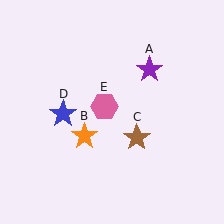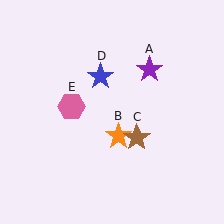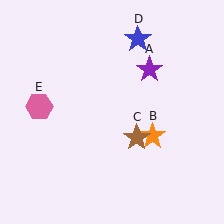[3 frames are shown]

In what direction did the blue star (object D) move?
The blue star (object D) moved up and to the right.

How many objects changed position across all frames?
3 objects changed position: orange star (object B), blue star (object D), pink hexagon (object E).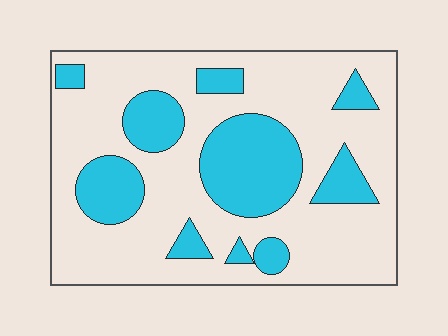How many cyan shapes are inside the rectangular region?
10.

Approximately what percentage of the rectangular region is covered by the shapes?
Approximately 30%.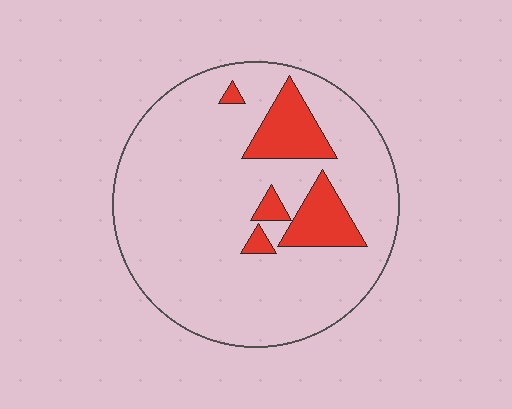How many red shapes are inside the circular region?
5.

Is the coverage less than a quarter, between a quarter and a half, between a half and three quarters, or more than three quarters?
Less than a quarter.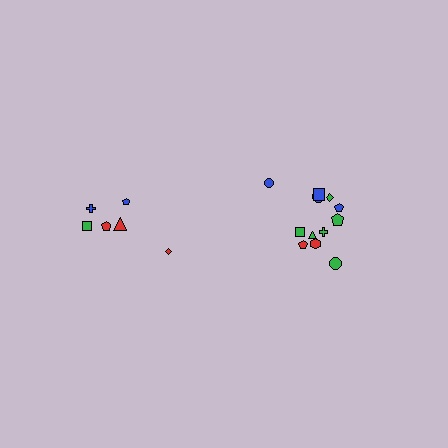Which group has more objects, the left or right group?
The right group.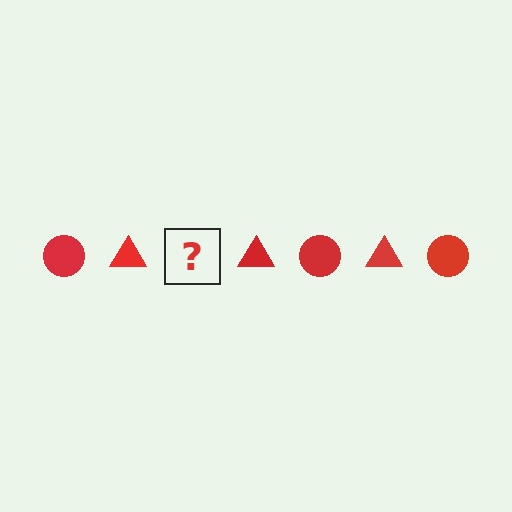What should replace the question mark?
The question mark should be replaced with a red circle.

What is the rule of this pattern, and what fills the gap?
The rule is that the pattern cycles through circle, triangle shapes in red. The gap should be filled with a red circle.